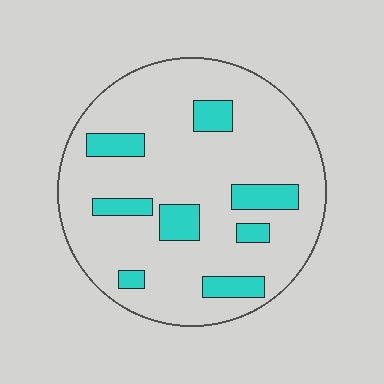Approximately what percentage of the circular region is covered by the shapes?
Approximately 15%.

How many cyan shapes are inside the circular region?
8.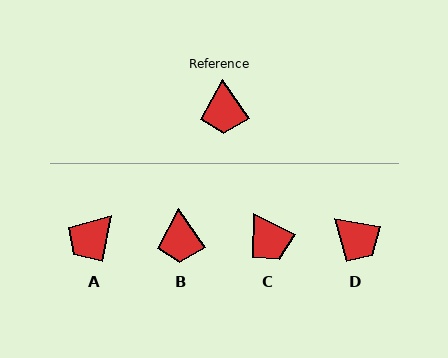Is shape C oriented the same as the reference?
No, it is off by about 28 degrees.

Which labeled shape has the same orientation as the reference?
B.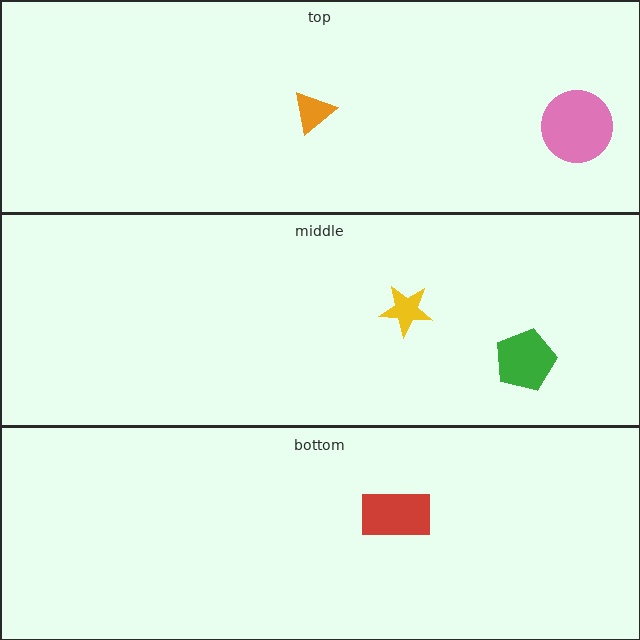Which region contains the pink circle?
The top region.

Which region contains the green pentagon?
The middle region.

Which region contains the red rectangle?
The bottom region.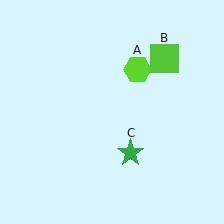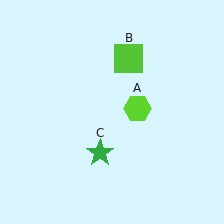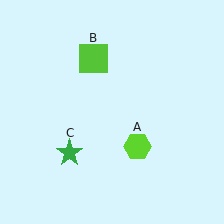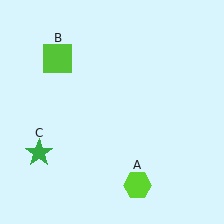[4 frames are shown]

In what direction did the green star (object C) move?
The green star (object C) moved left.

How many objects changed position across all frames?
3 objects changed position: lime hexagon (object A), lime square (object B), green star (object C).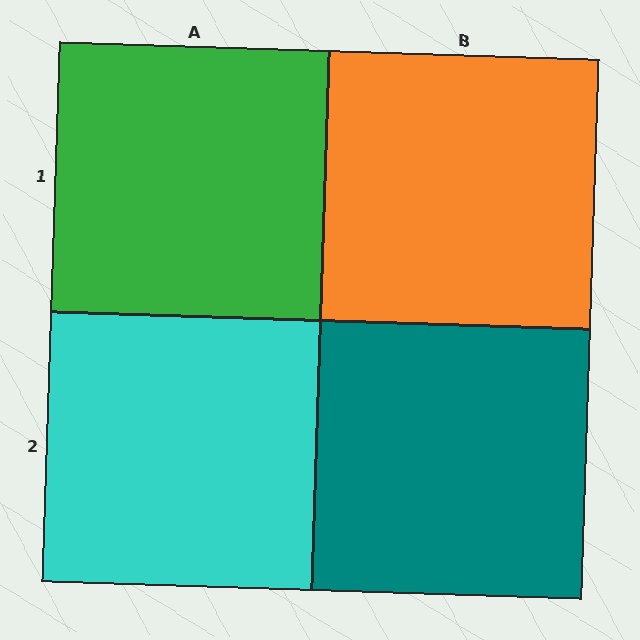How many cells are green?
1 cell is green.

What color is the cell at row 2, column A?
Cyan.